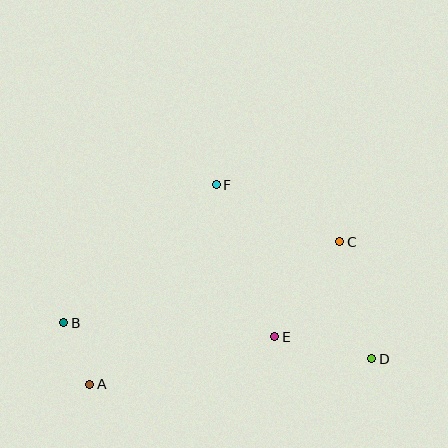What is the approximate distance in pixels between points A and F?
The distance between A and F is approximately 236 pixels.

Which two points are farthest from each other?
Points B and D are farthest from each other.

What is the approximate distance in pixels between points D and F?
The distance between D and F is approximately 233 pixels.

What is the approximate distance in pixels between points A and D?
The distance between A and D is approximately 283 pixels.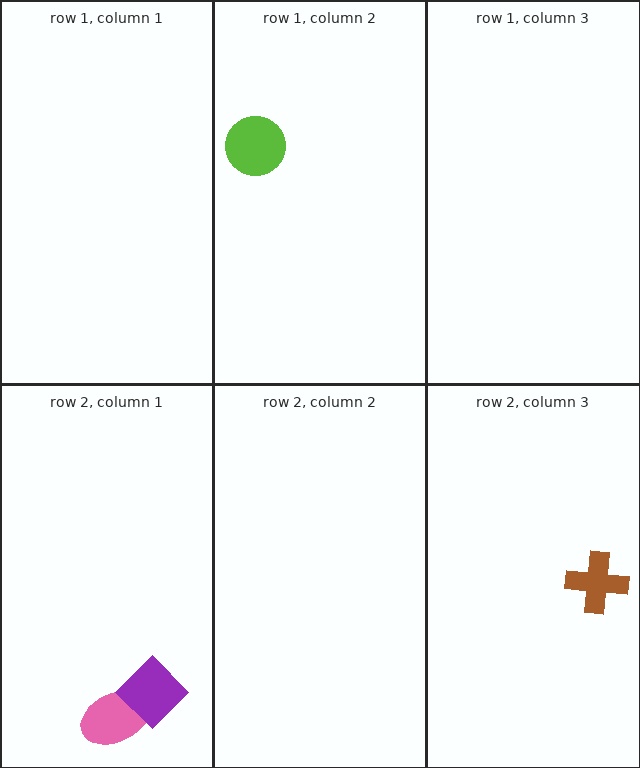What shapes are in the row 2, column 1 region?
The pink ellipse, the purple diamond.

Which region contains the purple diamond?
The row 2, column 1 region.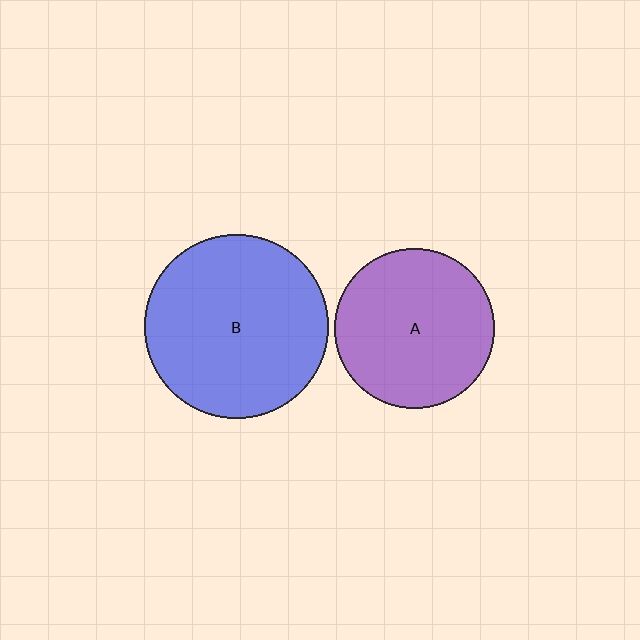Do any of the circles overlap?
No, none of the circles overlap.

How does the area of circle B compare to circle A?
Approximately 1.3 times.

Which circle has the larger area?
Circle B (blue).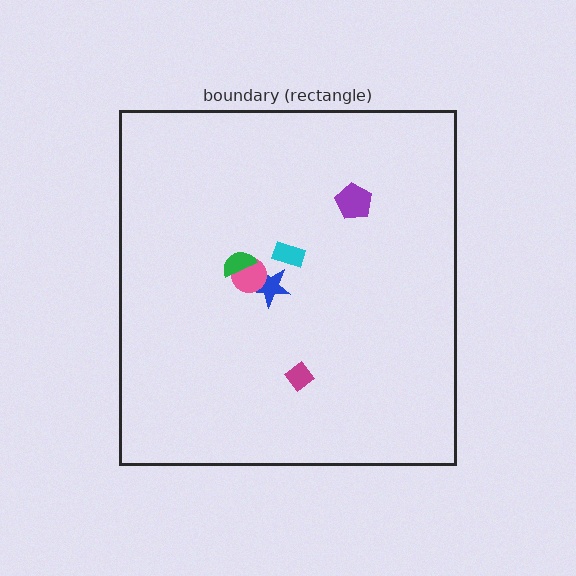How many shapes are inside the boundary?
6 inside, 0 outside.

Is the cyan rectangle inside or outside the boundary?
Inside.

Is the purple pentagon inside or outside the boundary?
Inside.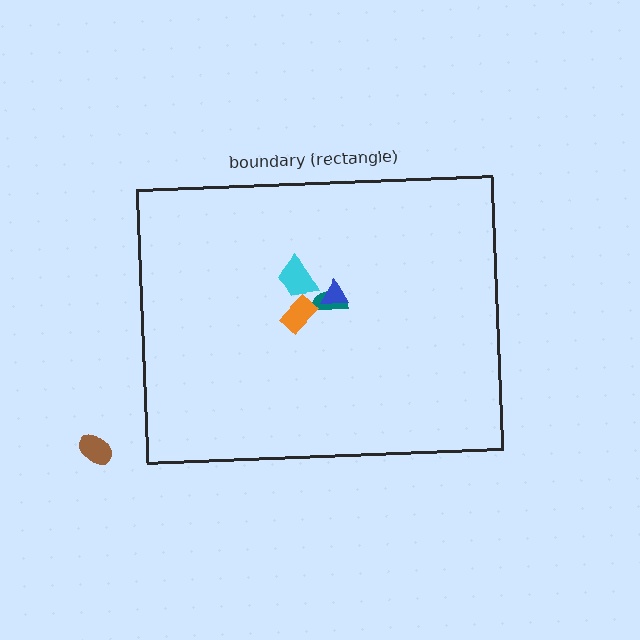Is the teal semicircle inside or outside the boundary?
Inside.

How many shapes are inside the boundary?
4 inside, 1 outside.